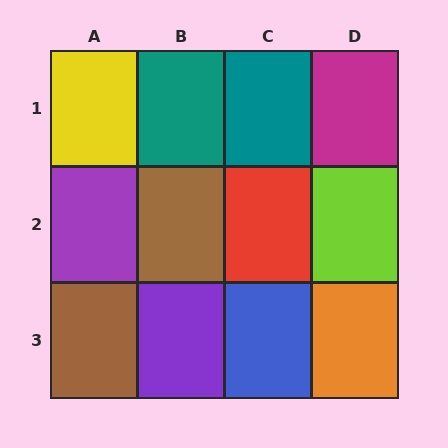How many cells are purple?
2 cells are purple.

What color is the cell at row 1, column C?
Teal.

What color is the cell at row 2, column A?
Purple.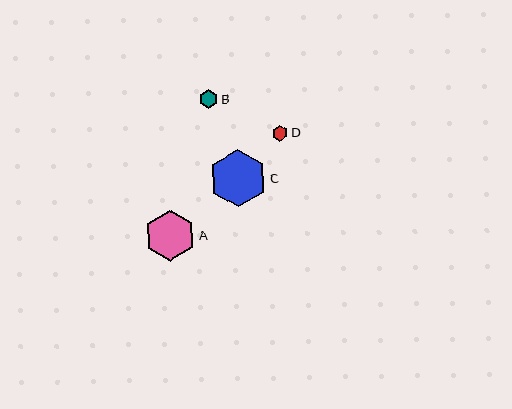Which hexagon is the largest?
Hexagon C is the largest with a size of approximately 57 pixels.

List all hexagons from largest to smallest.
From largest to smallest: C, A, B, D.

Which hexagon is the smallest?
Hexagon D is the smallest with a size of approximately 16 pixels.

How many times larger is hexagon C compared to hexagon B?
Hexagon C is approximately 3.1 times the size of hexagon B.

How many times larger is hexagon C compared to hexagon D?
Hexagon C is approximately 3.6 times the size of hexagon D.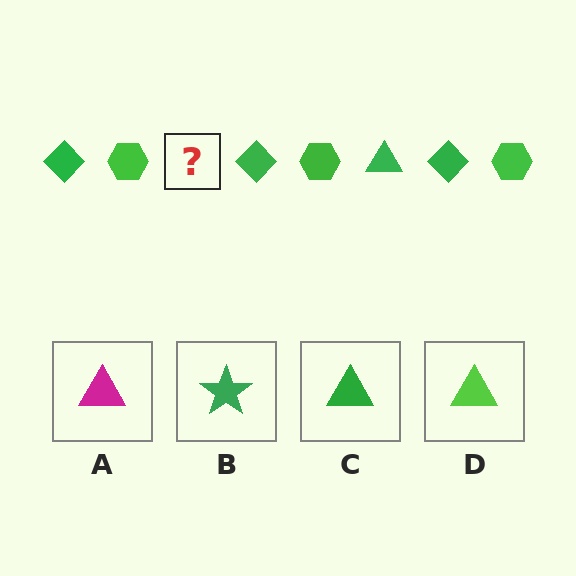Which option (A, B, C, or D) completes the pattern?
C.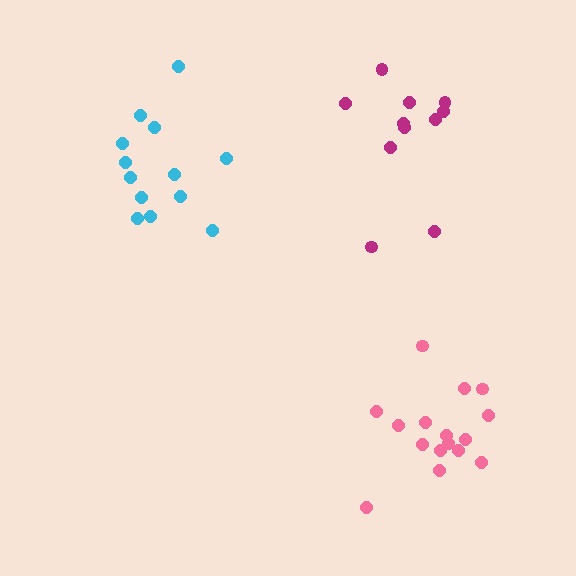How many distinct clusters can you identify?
There are 3 distinct clusters.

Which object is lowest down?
The pink cluster is bottommost.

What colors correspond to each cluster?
The clusters are colored: pink, magenta, cyan.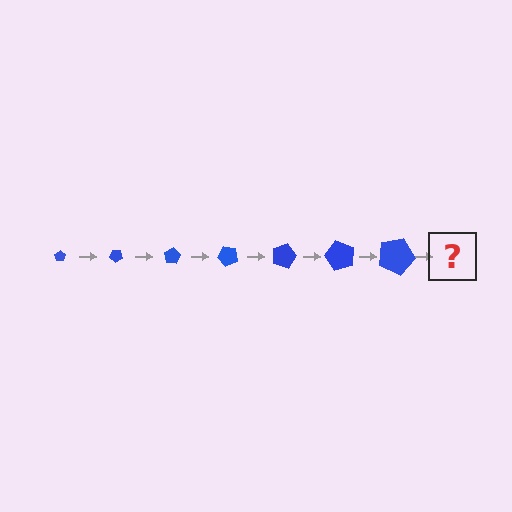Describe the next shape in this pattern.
It should be a pentagon, larger than the previous one and rotated 280 degrees from the start.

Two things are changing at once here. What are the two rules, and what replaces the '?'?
The two rules are that the pentagon grows larger each step and it rotates 40 degrees each step. The '?' should be a pentagon, larger than the previous one and rotated 280 degrees from the start.